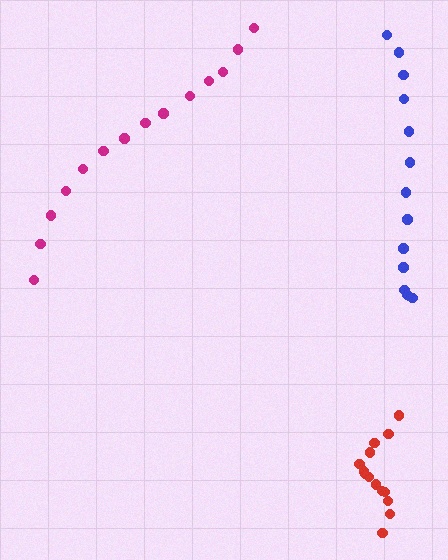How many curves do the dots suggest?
There are 3 distinct paths.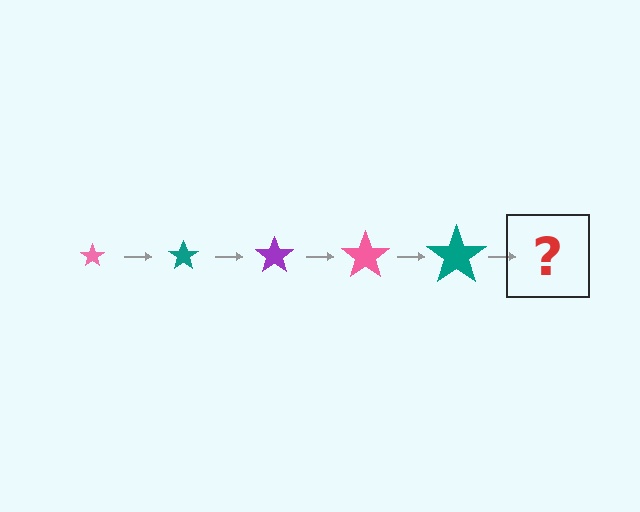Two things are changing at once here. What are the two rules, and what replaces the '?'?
The two rules are that the star grows larger each step and the color cycles through pink, teal, and purple. The '?' should be a purple star, larger than the previous one.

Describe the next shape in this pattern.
It should be a purple star, larger than the previous one.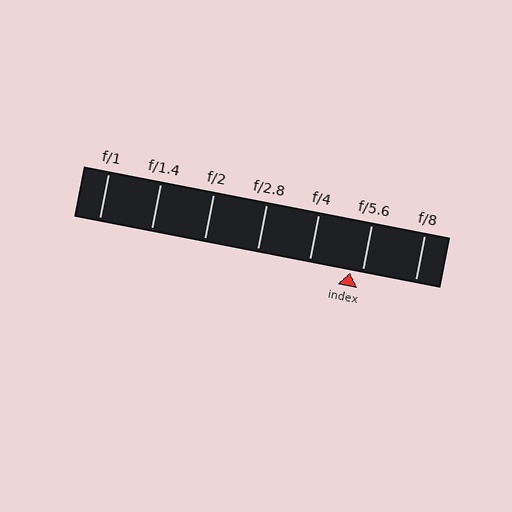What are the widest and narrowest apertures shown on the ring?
The widest aperture shown is f/1 and the narrowest is f/8.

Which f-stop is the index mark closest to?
The index mark is closest to f/5.6.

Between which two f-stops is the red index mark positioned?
The index mark is between f/4 and f/5.6.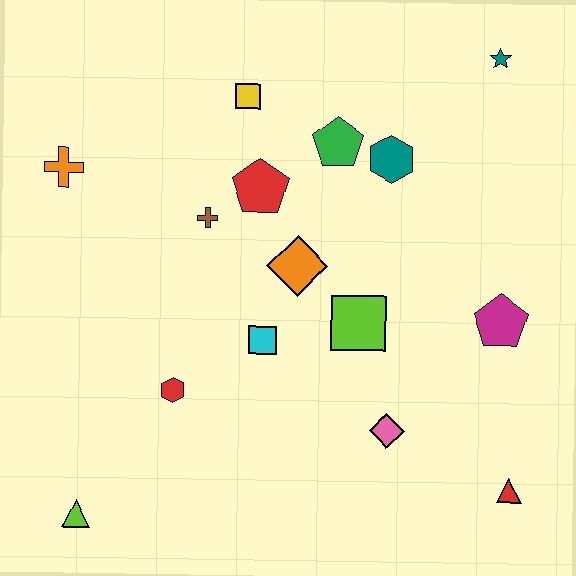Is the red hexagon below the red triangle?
No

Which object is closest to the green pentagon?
The teal hexagon is closest to the green pentagon.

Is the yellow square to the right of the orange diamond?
No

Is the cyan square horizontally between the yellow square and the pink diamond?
Yes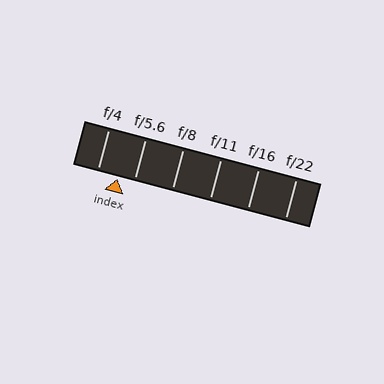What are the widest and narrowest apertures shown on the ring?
The widest aperture shown is f/4 and the narrowest is f/22.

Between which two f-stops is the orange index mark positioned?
The index mark is between f/4 and f/5.6.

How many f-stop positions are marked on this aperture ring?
There are 6 f-stop positions marked.